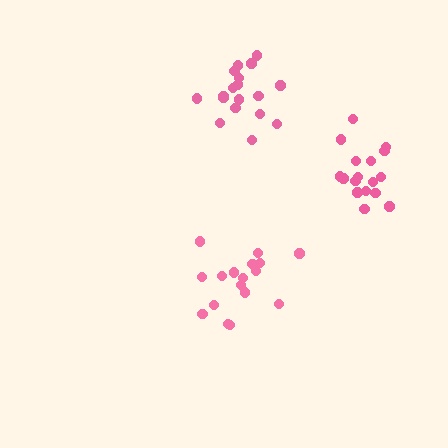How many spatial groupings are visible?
There are 3 spatial groupings.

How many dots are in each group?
Group 1: 17 dots, Group 2: 20 dots, Group 3: 17 dots (54 total).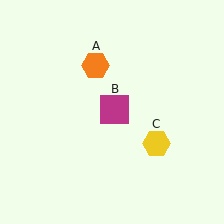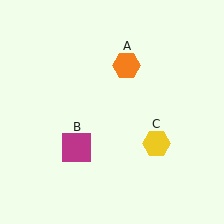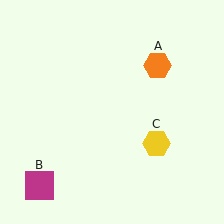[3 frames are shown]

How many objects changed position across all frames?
2 objects changed position: orange hexagon (object A), magenta square (object B).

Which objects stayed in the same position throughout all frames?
Yellow hexagon (object C) remained stationary.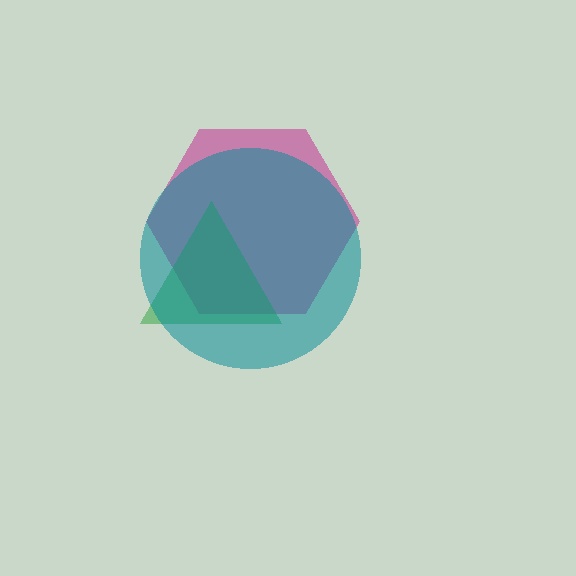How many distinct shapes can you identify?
There are 3 distinct shapes: a magenta hexagon, a green triangle, a teal circle.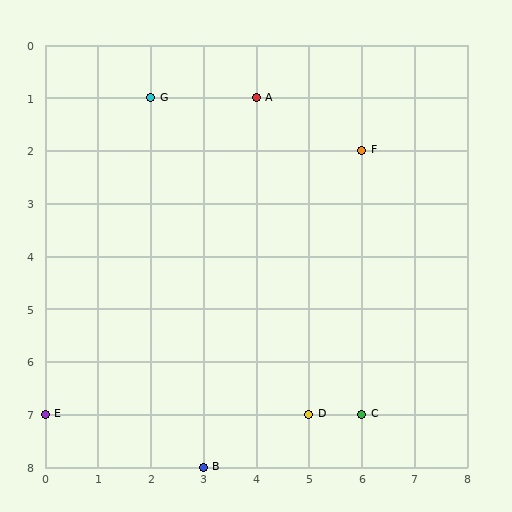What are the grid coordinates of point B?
Point B is at grid coordinates (3, 8).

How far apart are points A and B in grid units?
Points A and B are 1 column and 7 rows apart (about 7.1 grid units diagonally).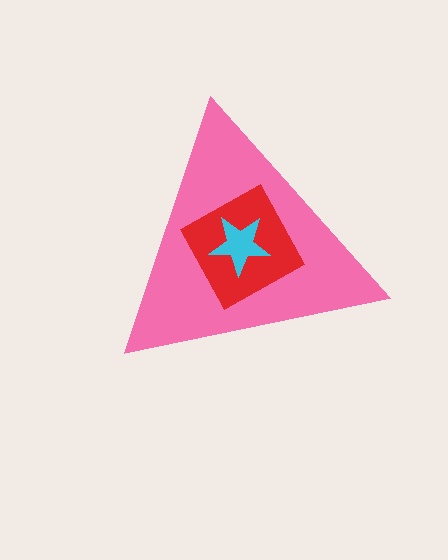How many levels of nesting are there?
3.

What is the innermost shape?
The cyan star.